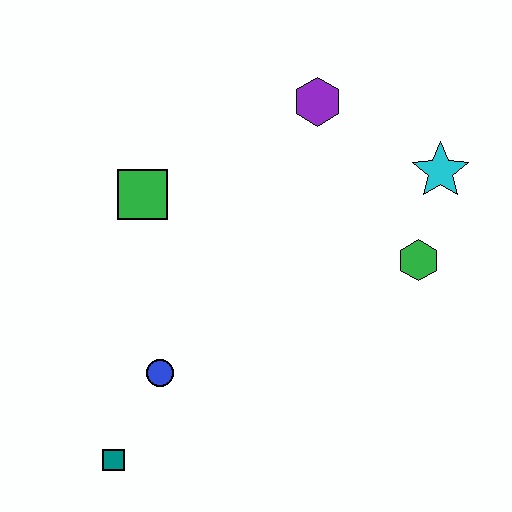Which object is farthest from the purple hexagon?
The teal square is farthest from the purple hexagon.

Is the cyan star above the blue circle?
Yes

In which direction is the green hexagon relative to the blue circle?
The green hexagon is to the right of the blue circle.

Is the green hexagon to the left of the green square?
No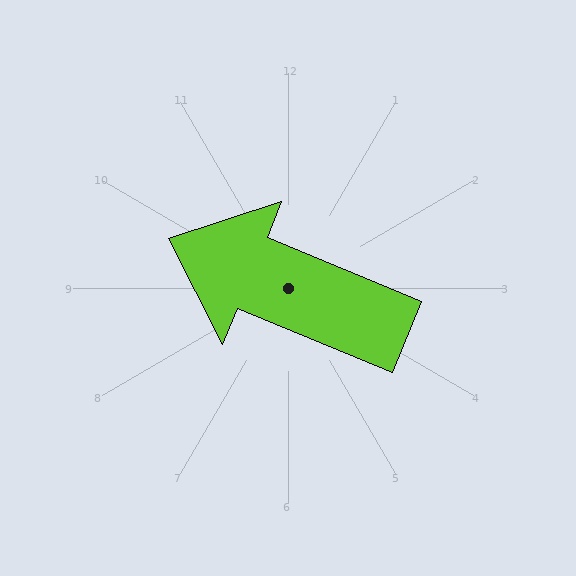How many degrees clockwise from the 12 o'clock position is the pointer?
Approximately 292 degrees.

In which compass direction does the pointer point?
West.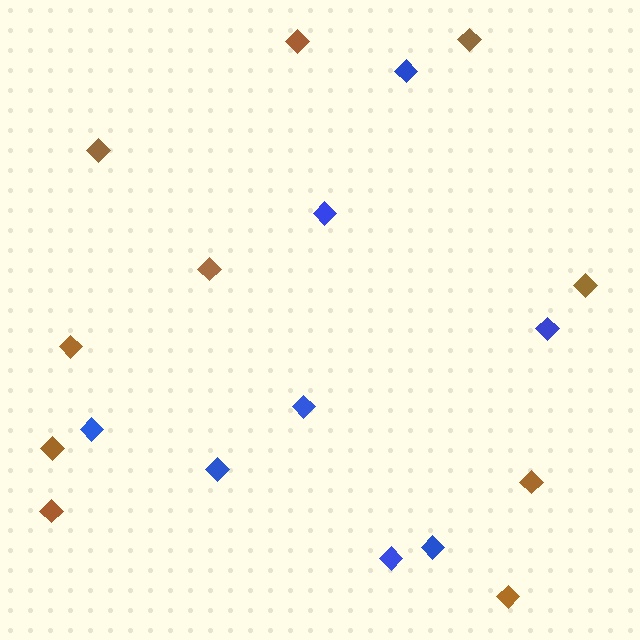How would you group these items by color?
There are 2 groups: one group of blue diamonds (8) and one group of brown diamonds (10).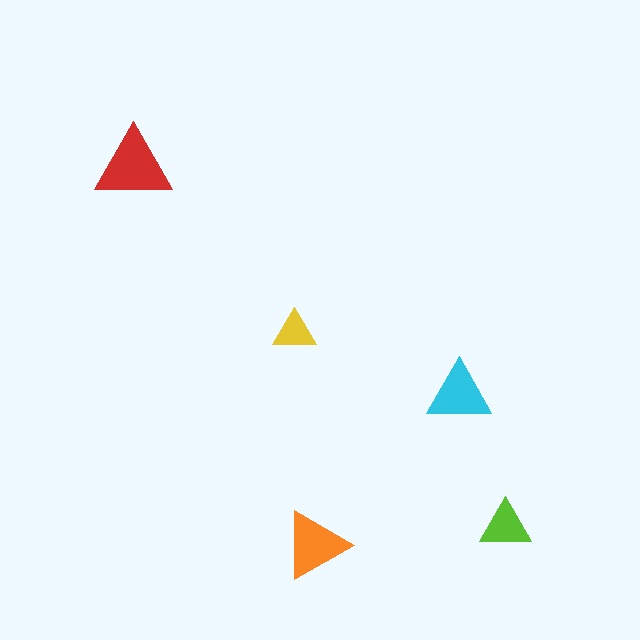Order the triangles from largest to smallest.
the red one, the orange one, the cyan one, the lime one, the yellow one.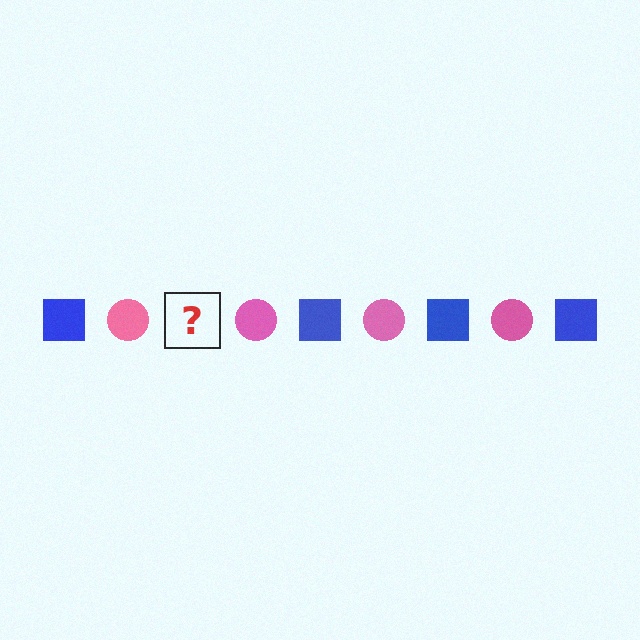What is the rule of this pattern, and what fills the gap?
The rule is that the pattern alternates between blue square and pink circle. The gap should be filled with a blue square.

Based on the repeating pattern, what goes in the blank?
The blank should be a blue square.